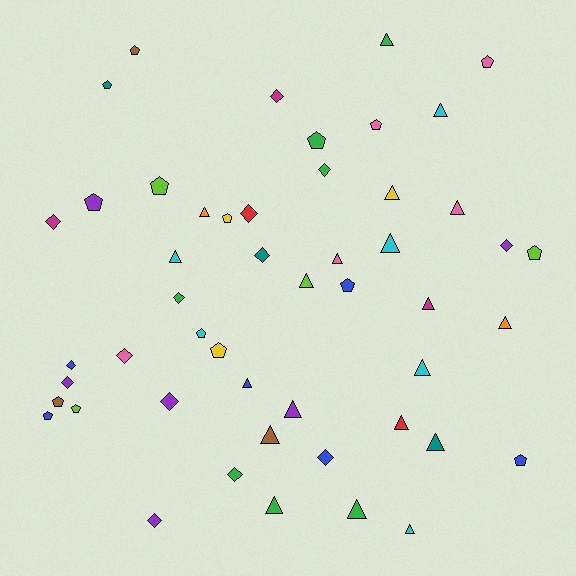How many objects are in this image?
There are 50 objects.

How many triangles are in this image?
There are 20 triangles.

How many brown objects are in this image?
There are 3 brown objects.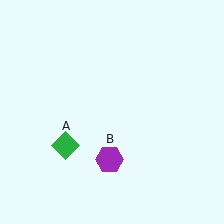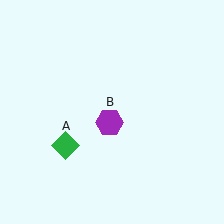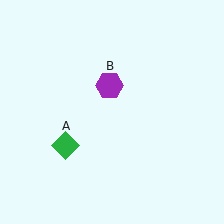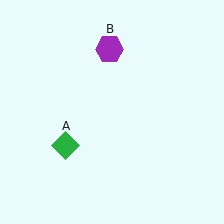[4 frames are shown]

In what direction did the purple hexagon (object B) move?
The purple hexagon (object B) moved up.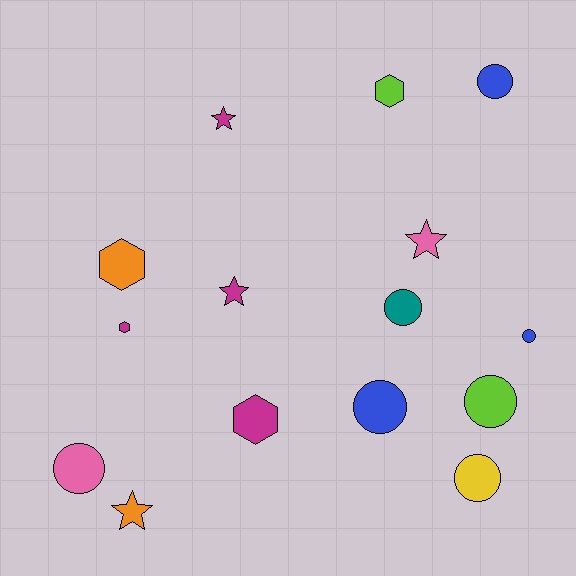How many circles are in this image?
There are 7 circles.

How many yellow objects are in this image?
There is 1 yellow object.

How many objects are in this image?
There are 15 objects.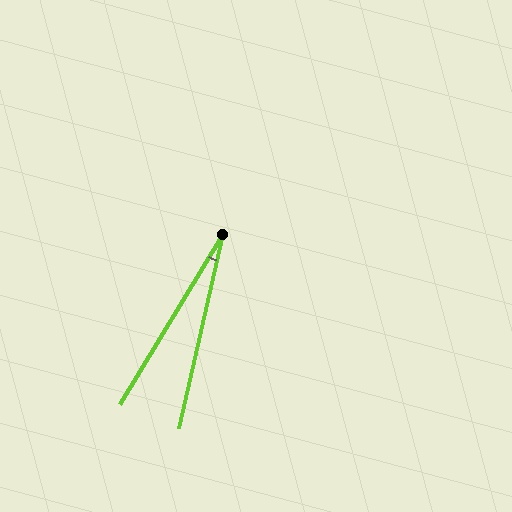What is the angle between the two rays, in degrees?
Approximately 18 degrees.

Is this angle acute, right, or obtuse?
It is acute.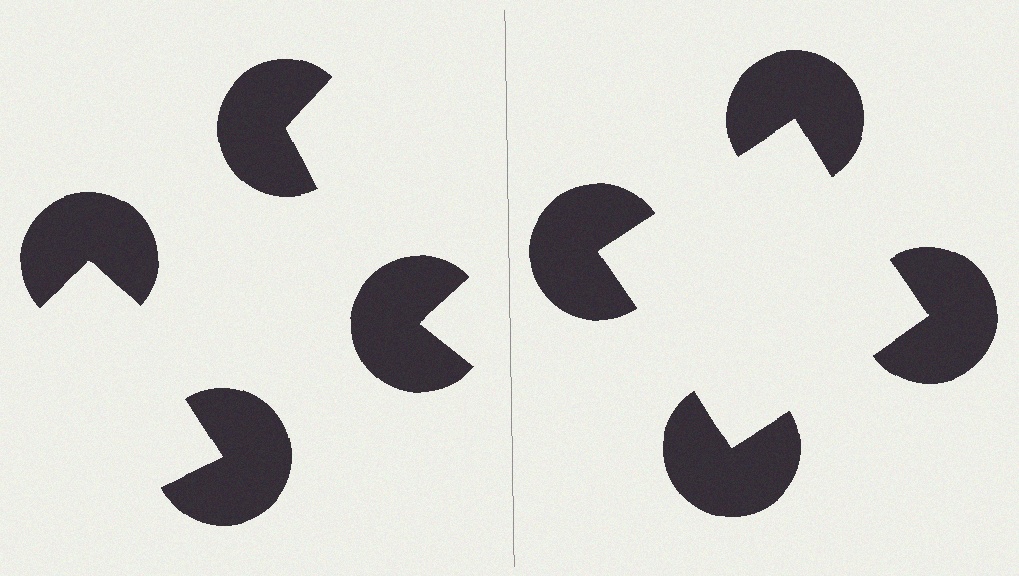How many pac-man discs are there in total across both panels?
8 — 4 on each side.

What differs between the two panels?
The pac-man discs are positioned identically on both sides; only the wedge orientations differ. On the right they align to a square; on the left they are misaligned.